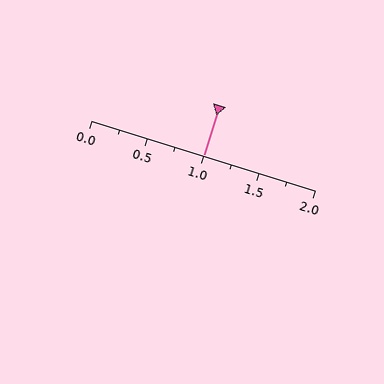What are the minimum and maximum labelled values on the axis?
The axis runs from 0.0 to 2.0.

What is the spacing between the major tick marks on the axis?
The major ticks are spaced 0.5 apart.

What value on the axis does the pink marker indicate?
The marker indicates approximately 1.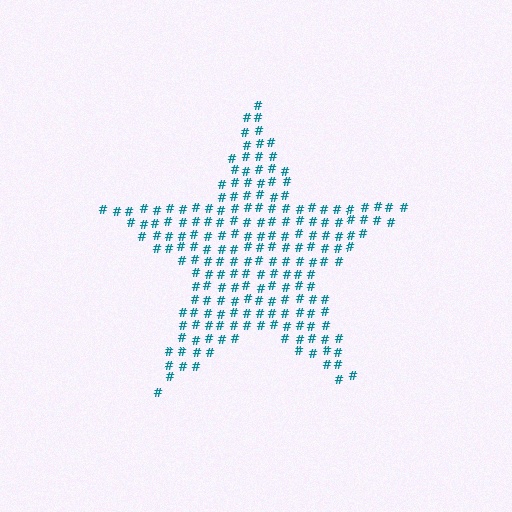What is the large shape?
The large shape is a star.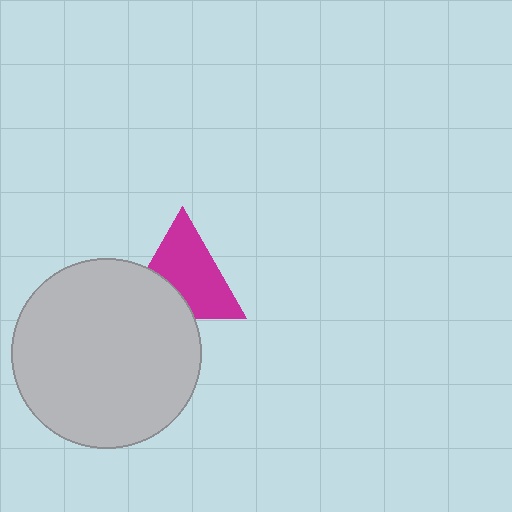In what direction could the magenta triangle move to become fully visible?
The magenta triangle could move up. That would shift it out from behind the light gray circle entirely.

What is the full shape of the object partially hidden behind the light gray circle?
The partially hidden object is a magenta triangle.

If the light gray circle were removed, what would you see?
You would see the complete magenta triangle.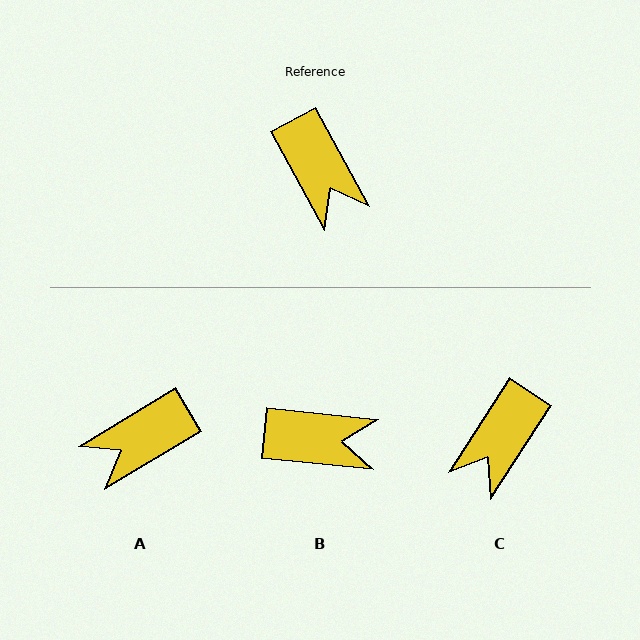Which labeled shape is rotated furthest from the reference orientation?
A, about 87 degrees away.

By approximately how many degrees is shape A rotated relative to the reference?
Approximately 87 degrees clockwise.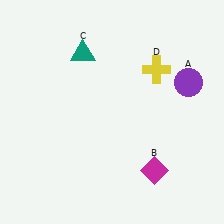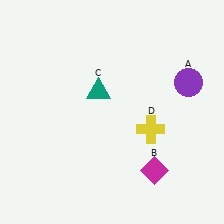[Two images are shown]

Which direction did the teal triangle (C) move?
The teal triangle (C) moved down.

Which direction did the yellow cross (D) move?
The yellow cross (D) moved down.